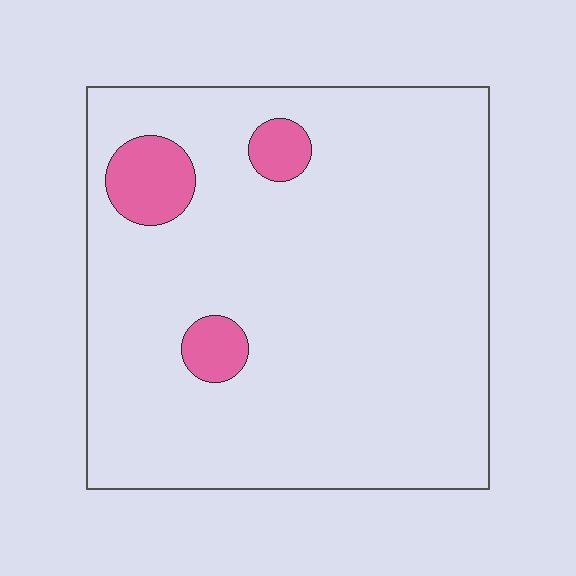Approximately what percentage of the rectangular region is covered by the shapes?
Approximately 10%.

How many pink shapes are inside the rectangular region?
3.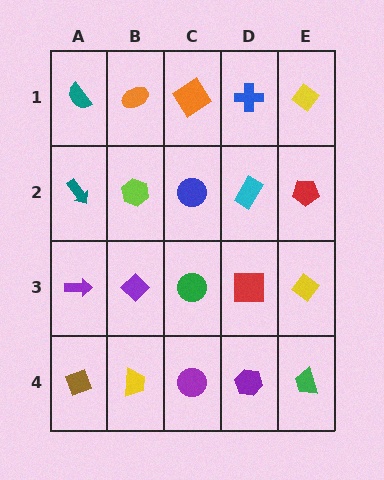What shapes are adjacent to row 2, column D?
A blue cross (row 1, column D), a red square (row 3, column D), a blue circle (row 2, column C), a red pentagon (row 2, column E).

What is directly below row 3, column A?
A brown diamond.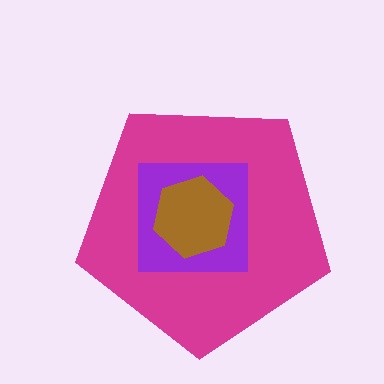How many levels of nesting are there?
3.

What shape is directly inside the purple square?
The brown hexagon.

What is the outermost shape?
The magenta pentagon.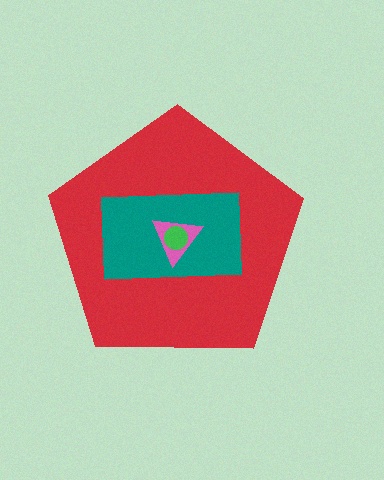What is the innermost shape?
The green circle.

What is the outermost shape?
The red pentagon.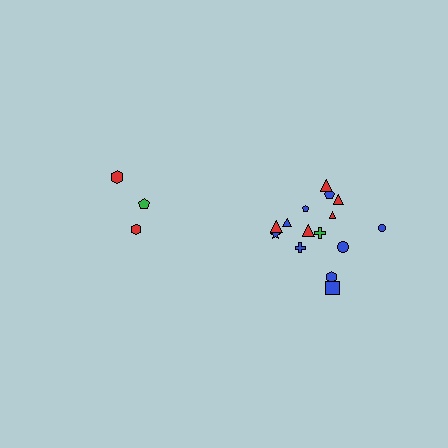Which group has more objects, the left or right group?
The right group.